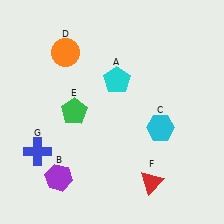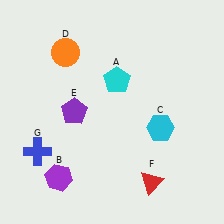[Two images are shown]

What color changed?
The pentagon (E) changed from green in Image 1 to purple in Image 2.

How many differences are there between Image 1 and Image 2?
There is 1 difference between the two images.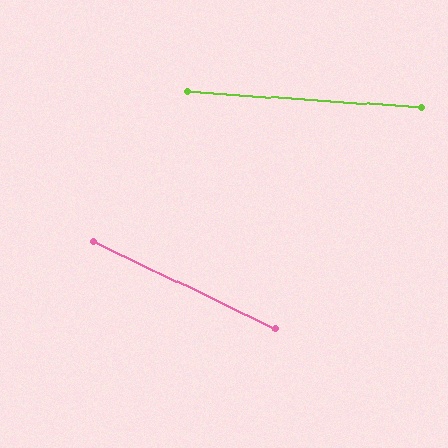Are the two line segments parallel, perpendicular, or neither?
Neither parallel nor perpendicular — they differ by about 22°.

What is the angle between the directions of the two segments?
Approximately 22 degrees.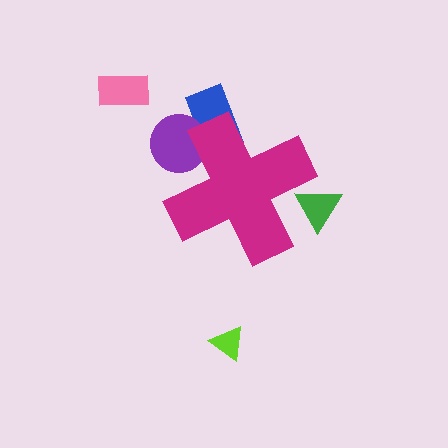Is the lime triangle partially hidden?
No, the lime triangle is fully visible.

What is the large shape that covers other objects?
A magenta cross.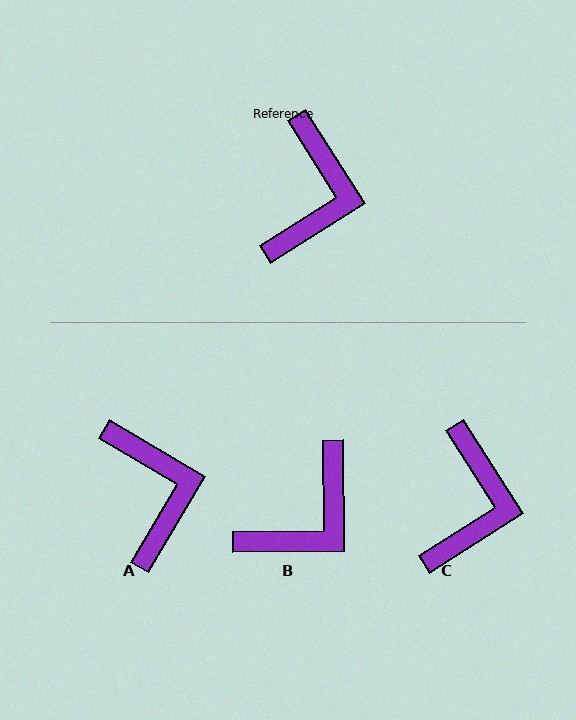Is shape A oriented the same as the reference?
No, it is off by about 27 degrees.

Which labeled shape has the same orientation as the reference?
C.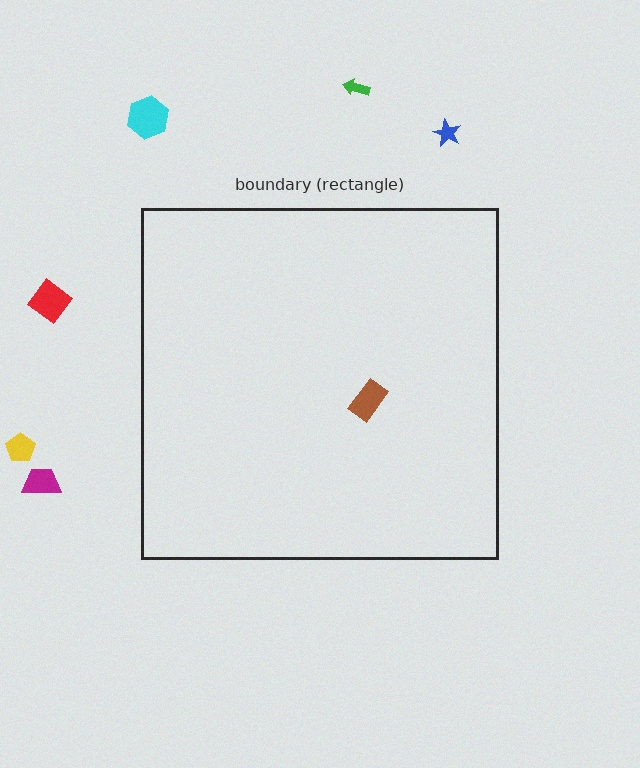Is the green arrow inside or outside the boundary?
Outside.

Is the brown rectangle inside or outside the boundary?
Inside.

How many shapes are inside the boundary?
1 inside, 6 outside.